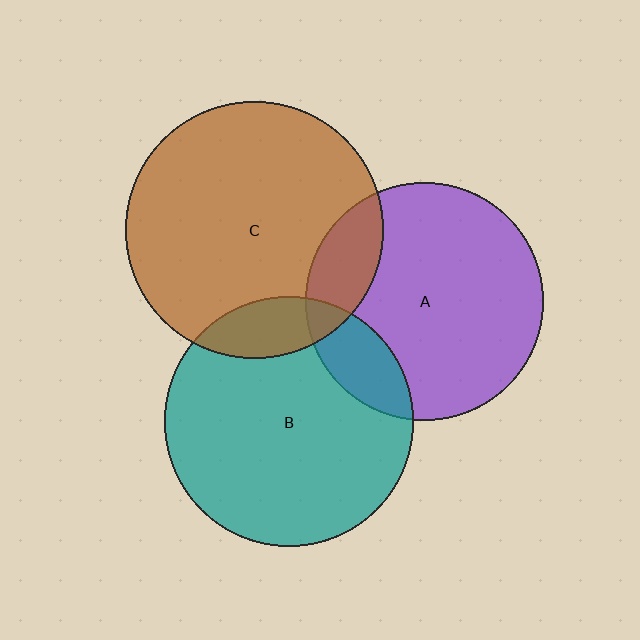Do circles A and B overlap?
Yes.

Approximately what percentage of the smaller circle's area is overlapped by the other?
Approximately 15%.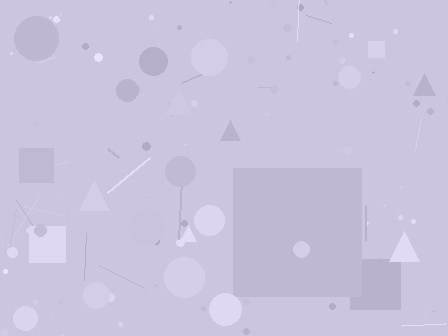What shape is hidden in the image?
A square is hidden in the image.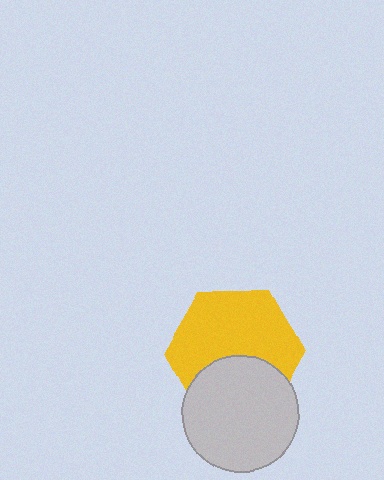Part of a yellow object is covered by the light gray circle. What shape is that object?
It is a hexagon.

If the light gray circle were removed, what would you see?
You would see the complete yellow hexagon.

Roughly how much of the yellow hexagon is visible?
About half of it is visible (roughly 64%).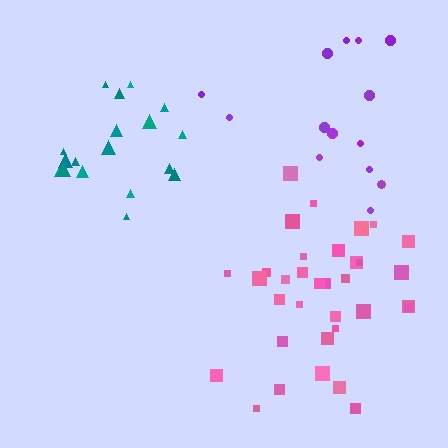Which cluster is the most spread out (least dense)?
Purple.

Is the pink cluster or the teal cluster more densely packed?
Teal.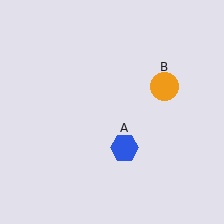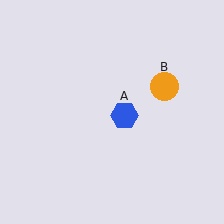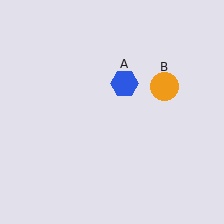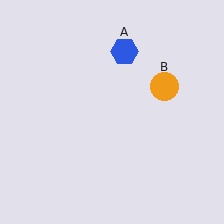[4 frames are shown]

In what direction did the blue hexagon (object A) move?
The blue hexagon (object A) moved up.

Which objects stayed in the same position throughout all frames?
Orange circle (object B) remained stationary.